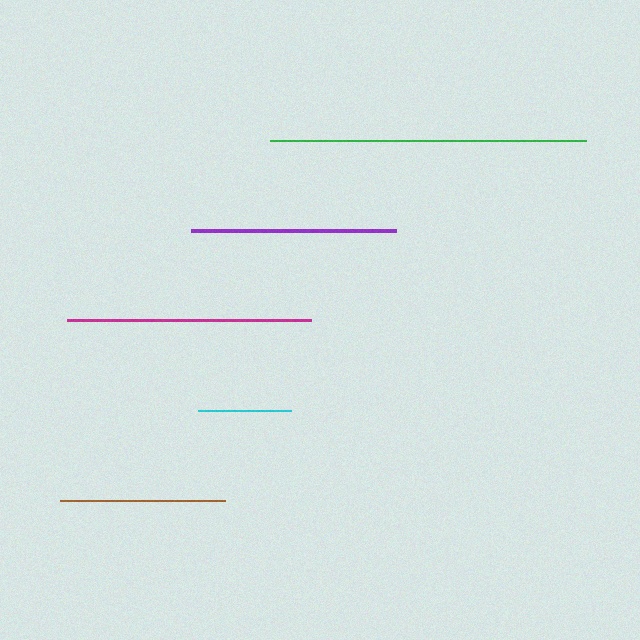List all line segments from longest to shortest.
From longest to shortest: green, magenta, purple, brown, cyan.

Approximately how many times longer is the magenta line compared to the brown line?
The magenta line is approximately 1.5 times the length of the brown line.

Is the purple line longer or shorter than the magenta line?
The magenta line is longer than the purple line.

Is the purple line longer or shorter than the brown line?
The purple line is longer than the brown line.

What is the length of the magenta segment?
The magenta segment is approximately 244 pixels long.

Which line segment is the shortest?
The cyan line is the shortest at approximately 93 pixels.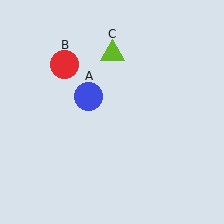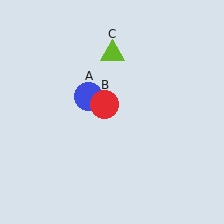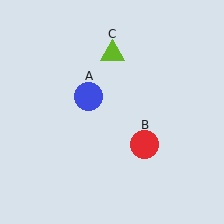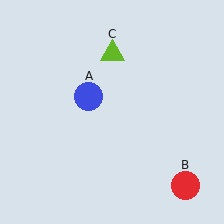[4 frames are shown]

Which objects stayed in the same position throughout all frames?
Blue circle (object A) and lime triangle (object C) remained stationary.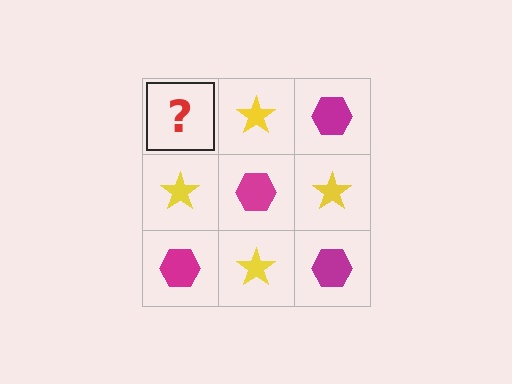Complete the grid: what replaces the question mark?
The question mark should be replaced with a magenta hexagon.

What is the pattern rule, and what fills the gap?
The rule is that it alternates magenta hexagon and yellow star in a checkerboard pattern. The gap should be filled with a magenta hexagon.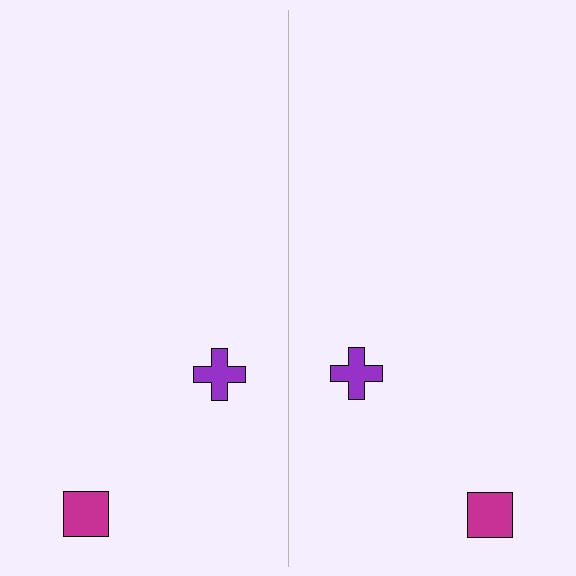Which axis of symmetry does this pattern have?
The pattern has a vertical axis of symmetry running through the center of the image.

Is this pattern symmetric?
Yes, this pattern has bilateral (reflection) symmetry.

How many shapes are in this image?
There are 4 shapes in this image.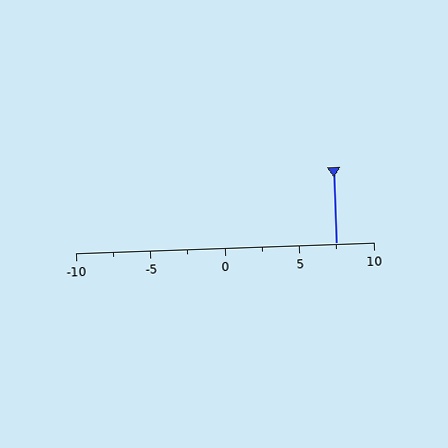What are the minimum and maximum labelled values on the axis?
The axis runs from -10 to 10.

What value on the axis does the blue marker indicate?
The marker indicates approximately 7.5.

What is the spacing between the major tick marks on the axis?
The major ticks are spaced 5 apart.